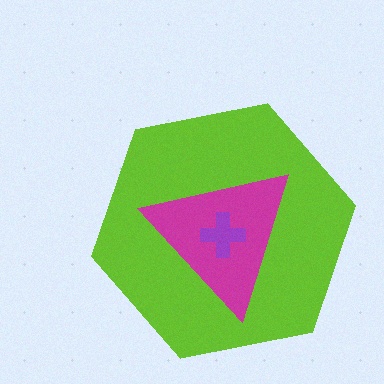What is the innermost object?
The purple cross.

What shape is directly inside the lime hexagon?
The magenta triangle.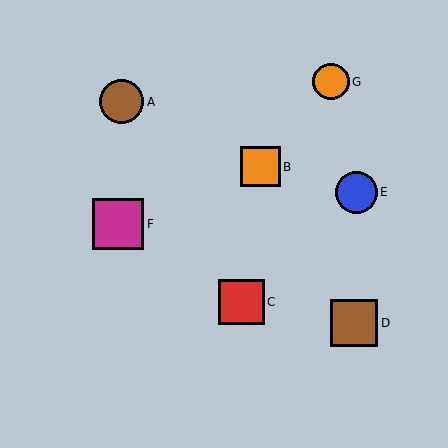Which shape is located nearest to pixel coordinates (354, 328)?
The brown square (labeled D) at (354, 323) is nearest to that location.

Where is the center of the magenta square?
The center of the magenta square is at (118, 224).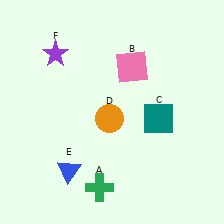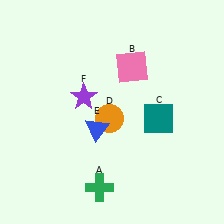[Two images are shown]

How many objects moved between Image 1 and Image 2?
2 objects moved between the two images.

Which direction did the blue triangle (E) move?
The blue triangle (E) moved up.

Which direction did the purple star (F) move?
The purple star (F) moved down.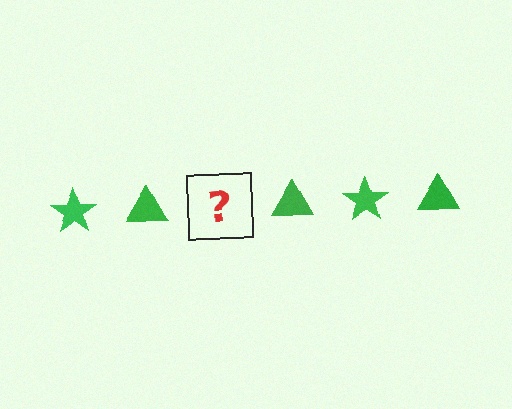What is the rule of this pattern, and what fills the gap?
The rule is that the pattern cycles through star, triangle shapes in green. The gap should be filled with a green star.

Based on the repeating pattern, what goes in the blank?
The blank should be a green star.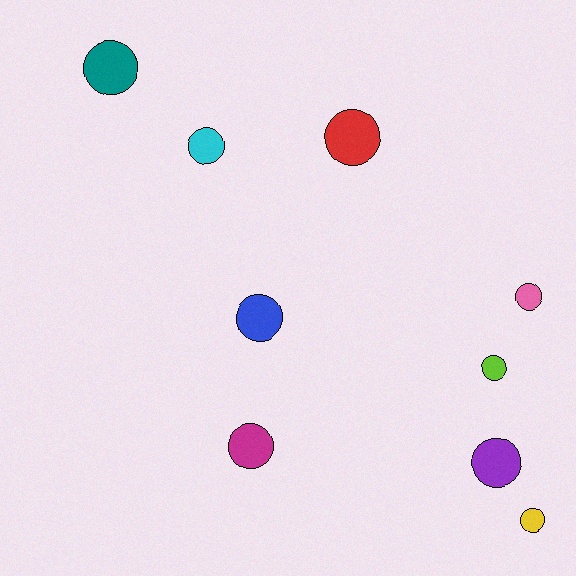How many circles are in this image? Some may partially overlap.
There are 9 circles.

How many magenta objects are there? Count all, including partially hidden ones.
There is 1 magenta object.